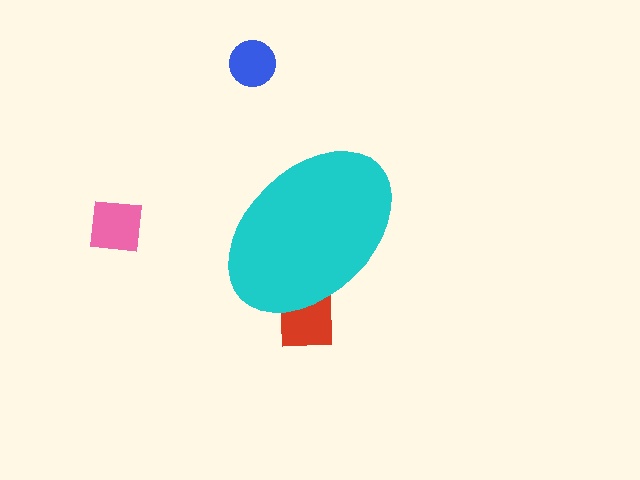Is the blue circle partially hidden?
No, the blue circle is fully visible.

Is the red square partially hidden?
Yes, the red square is partially hidden behind the cyan ellipse.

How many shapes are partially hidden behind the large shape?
1 shape is partially hidden.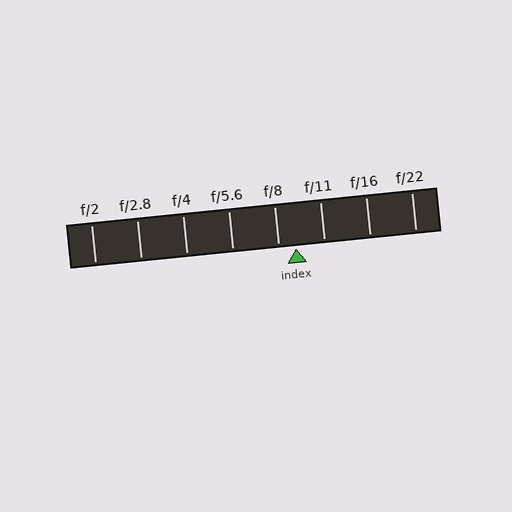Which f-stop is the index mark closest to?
The index mark is closest to f/8.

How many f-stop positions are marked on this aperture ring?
There are 8 f-stop positions marked.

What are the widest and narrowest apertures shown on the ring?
The widest aperture shown is f/2 and the narrowest is f/22.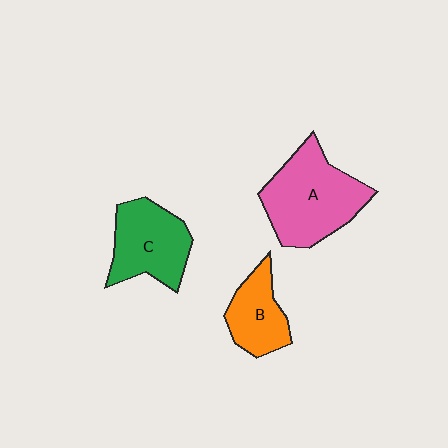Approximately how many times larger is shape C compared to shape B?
Approximately 1.4 times.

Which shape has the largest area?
Shape A (pink).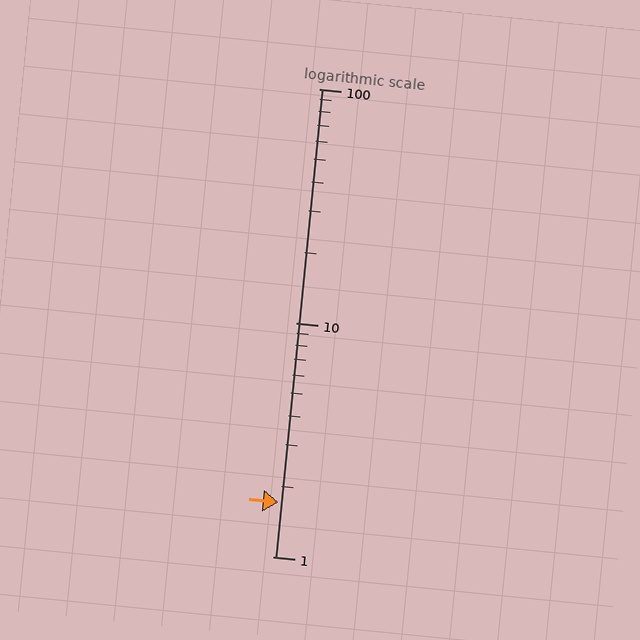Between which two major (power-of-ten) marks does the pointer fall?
The pointer is between 1 and 10.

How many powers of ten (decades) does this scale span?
The scale spans 2 decades, from 1 to 100.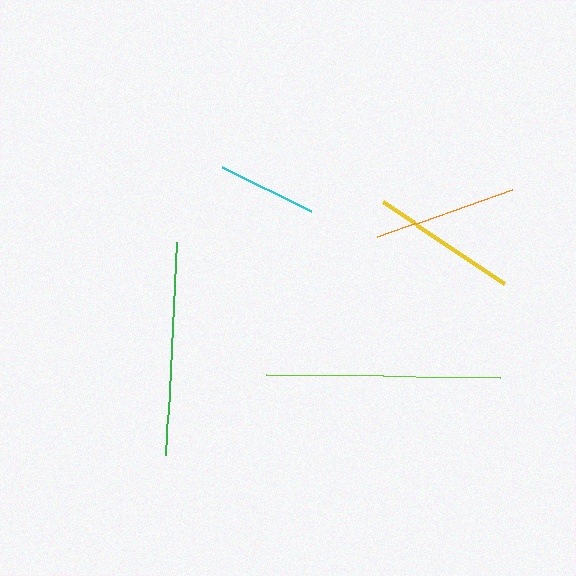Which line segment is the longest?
The lime line is the longest at approximately 235 pixels.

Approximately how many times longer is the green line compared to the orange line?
The green line is approximately 1.5 times the length of the orange line.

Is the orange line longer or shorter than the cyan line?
The orange line is longer than the cyan line.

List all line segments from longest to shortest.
From longest to shortest: lime, green, yellow, orange, cyan.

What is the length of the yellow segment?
The yellow segment is approximately 145 pixels long.